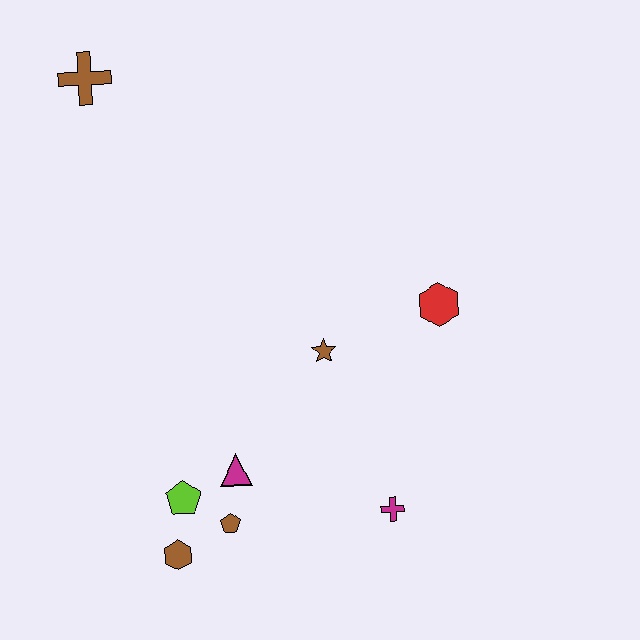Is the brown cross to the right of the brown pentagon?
No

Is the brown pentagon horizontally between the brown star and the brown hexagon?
Yes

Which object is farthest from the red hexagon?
The brown cross is farthest from the red hexagon.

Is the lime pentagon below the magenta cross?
No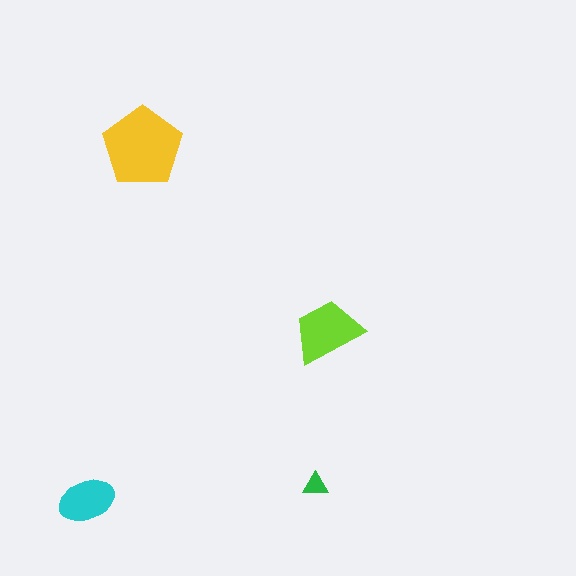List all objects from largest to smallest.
The yellow pentagon, the lime trapezoid, the cyan ellipse, the green triangle.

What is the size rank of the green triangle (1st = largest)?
4th.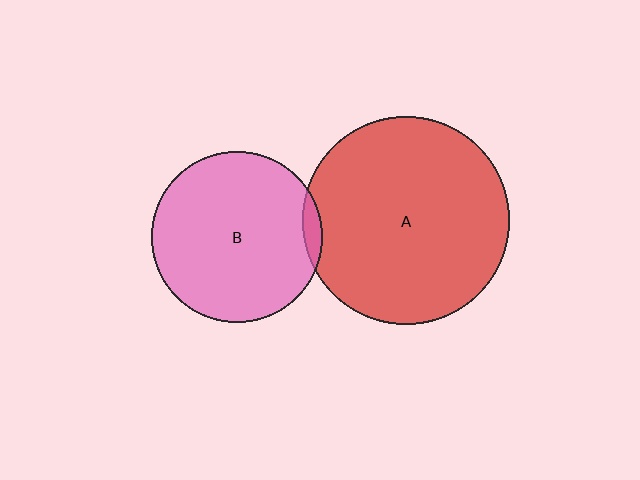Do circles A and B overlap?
Yes.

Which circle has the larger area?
Circle A (red).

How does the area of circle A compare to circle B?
Approximately 1.5 times.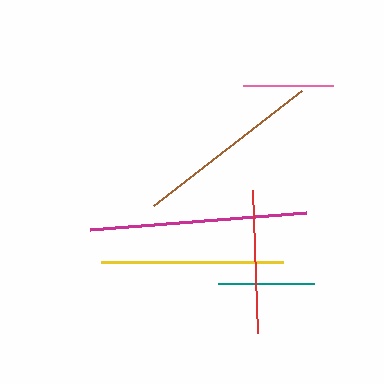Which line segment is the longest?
The magenta line is the longest at approximately 217 pixels.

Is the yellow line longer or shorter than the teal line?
The yellow line is longer than the teal line.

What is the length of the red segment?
The red segment is approximately 143 pixels long.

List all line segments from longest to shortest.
From longest to shortest: magenta, brown, yellow, red, teal, pink.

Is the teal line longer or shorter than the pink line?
The teal line is longer than the pink line.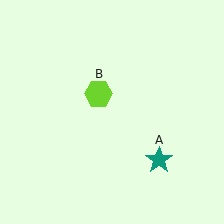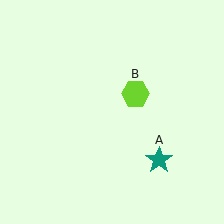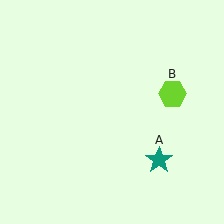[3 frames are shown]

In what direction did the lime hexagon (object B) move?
The lime hexagon (object B) moved right.